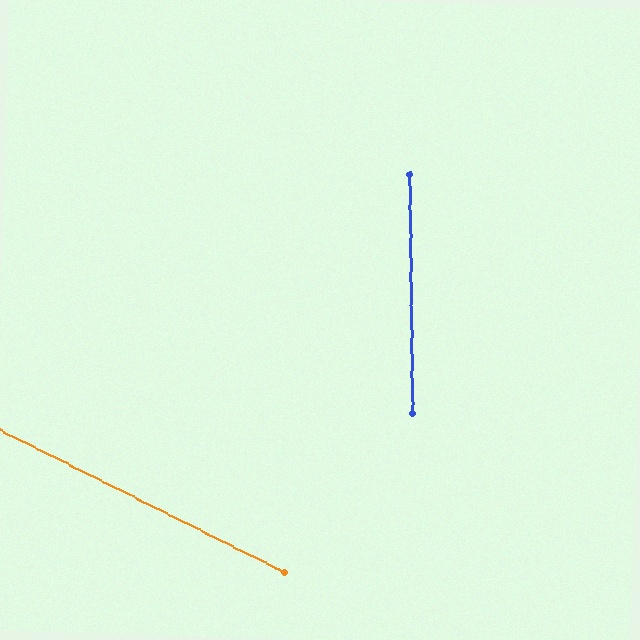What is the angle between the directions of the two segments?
Approximately 63 degrees.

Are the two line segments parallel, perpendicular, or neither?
Neither parallel nor perpendicular — they differ by about 63°.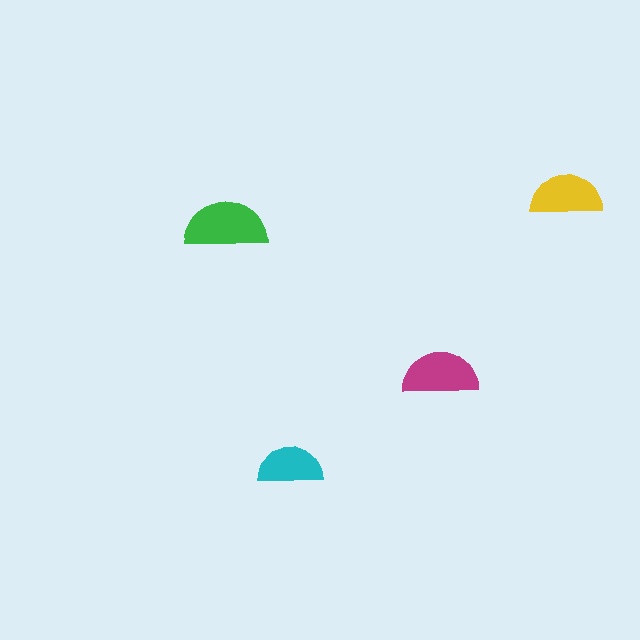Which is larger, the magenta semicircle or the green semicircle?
The green one.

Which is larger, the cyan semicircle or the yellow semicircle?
The yellow one.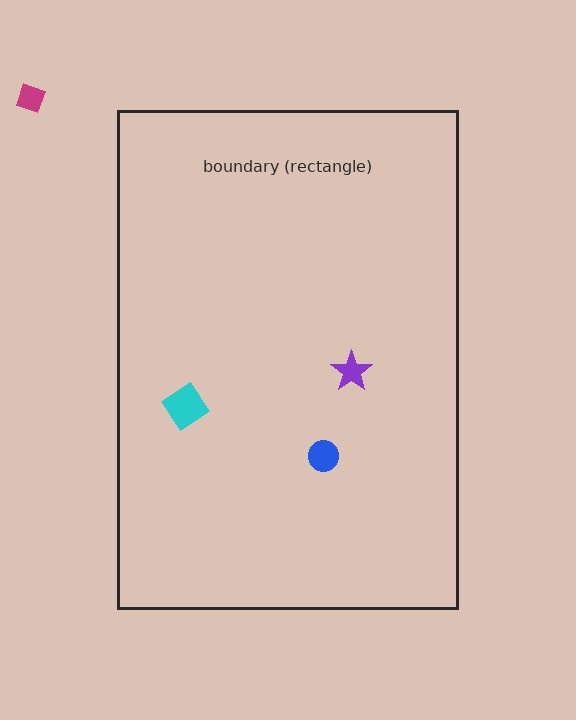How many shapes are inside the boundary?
3 inside, 1 outside.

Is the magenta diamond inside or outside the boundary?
Outside.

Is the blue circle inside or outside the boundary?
Inside.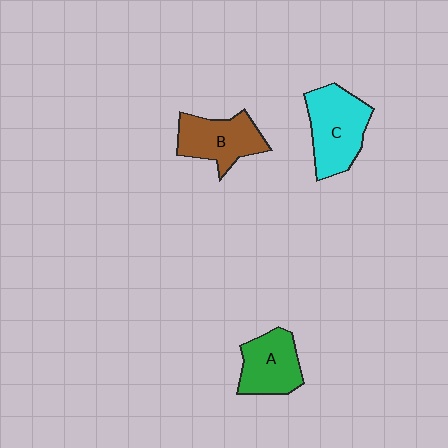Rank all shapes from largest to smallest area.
From largest to smallest: C (cyan), B (brown), A (green).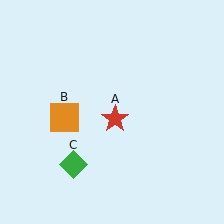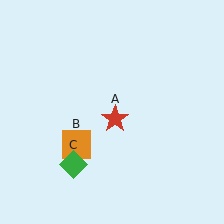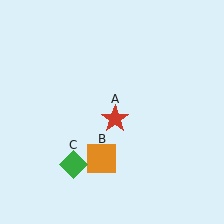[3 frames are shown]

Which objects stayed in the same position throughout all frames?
Red star (object A) and green diamond (object C) remained stationary.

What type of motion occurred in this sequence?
The orange square (object B) rotated counterclockwise around the center of the scene.